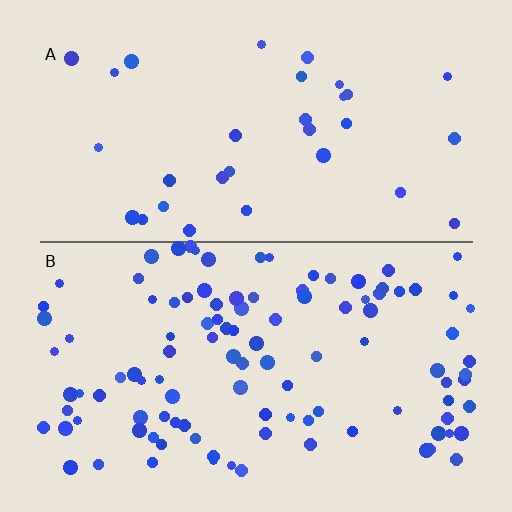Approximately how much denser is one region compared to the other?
Approximately 3.4× — region B over region A.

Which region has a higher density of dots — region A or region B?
B (the bottom).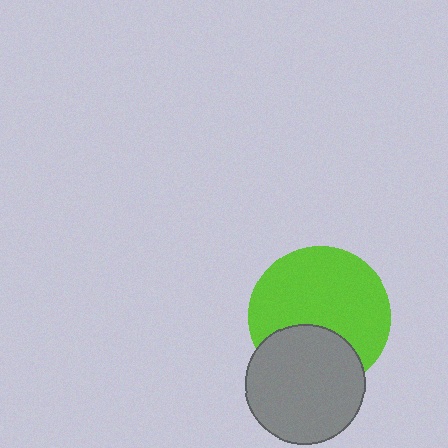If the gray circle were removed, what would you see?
You would see the complete lime circle.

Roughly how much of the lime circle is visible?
Most of it is visible (roughly 69%).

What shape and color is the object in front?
The object in front is a gray circle.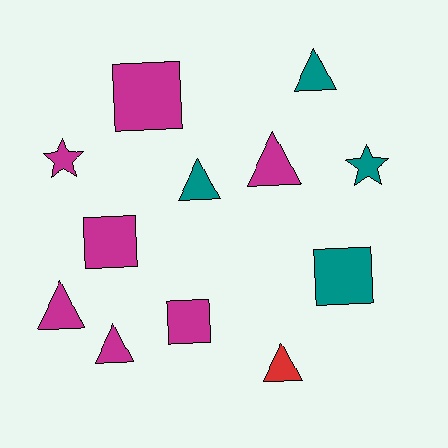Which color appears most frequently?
Magenta, with 7 objects.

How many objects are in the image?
There are 12 objects.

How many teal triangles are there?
There are 2 teal triangles.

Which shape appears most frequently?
Triangle, with 6 objects.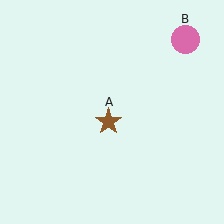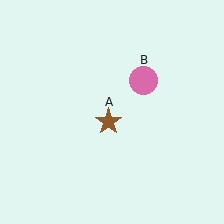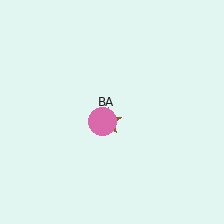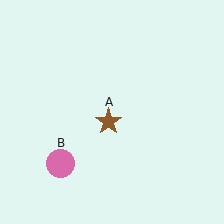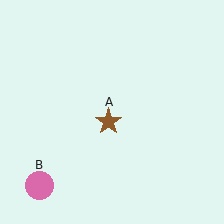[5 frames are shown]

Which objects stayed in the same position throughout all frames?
Brown star (object A) remained stationary.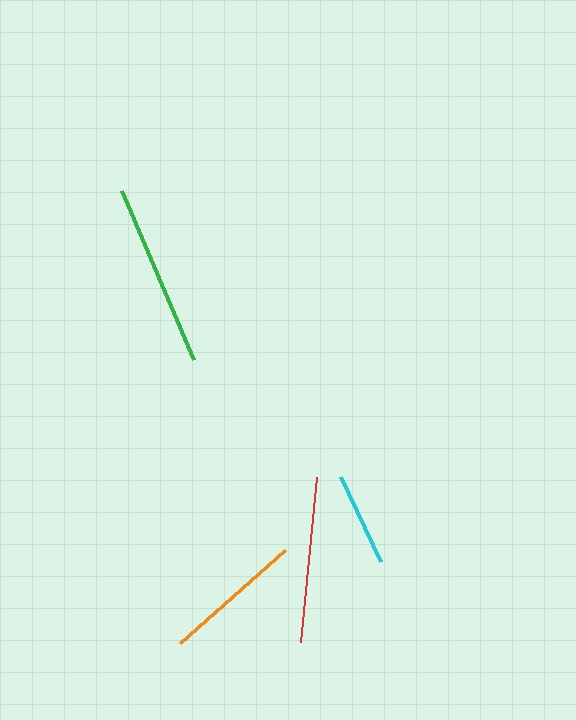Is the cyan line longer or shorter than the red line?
The red line is longer than the cyan line.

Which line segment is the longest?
The green line is the longest at approximately 183 pixels.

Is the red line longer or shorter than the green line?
The green line is longer than the red line.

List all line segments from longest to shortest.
From longest to shortest: green, red, orange, cyan.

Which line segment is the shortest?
The cyan line is the shortest at approximately 94 pixels.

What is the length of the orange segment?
The orange segment is approximately 140 pixels long.